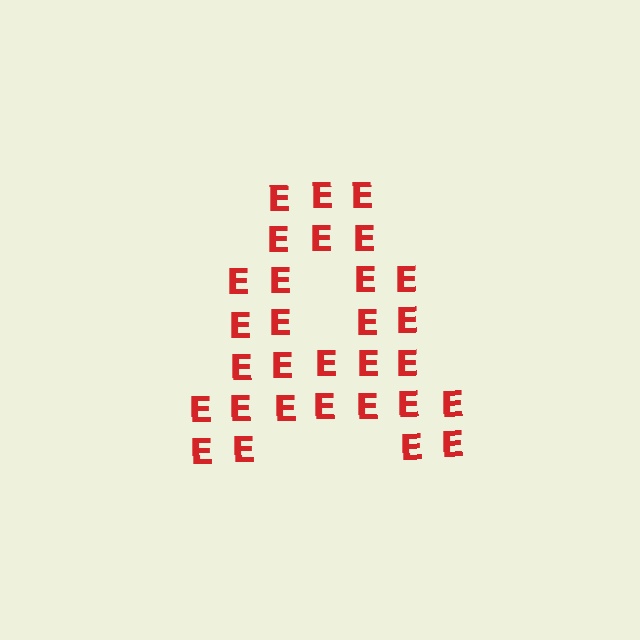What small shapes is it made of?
It is made of small letter E's.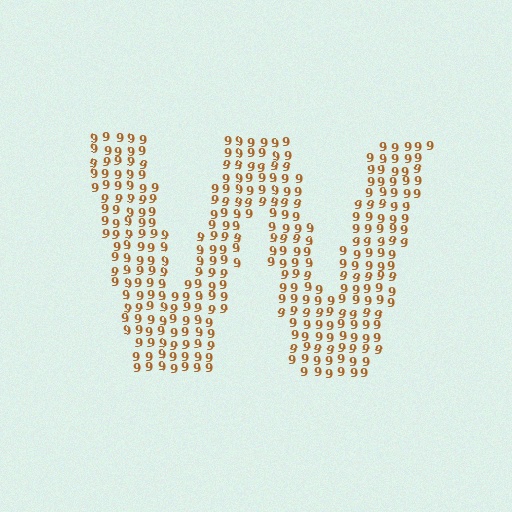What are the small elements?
The small elements are digit 9's.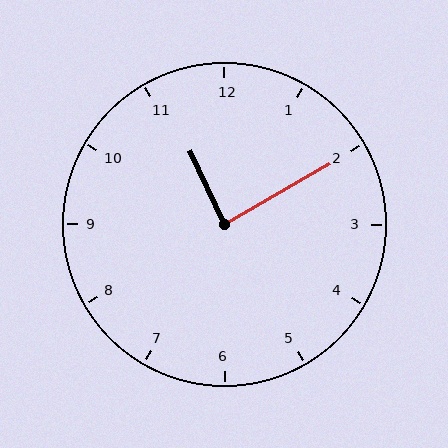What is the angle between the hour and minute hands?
Approximately 85 degrees.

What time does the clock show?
11:10.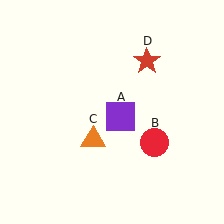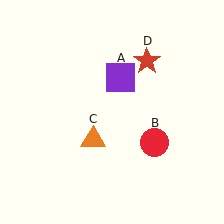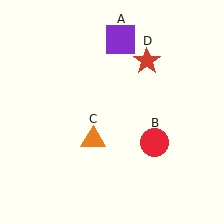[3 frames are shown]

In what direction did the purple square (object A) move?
The purple square (object A) moved up.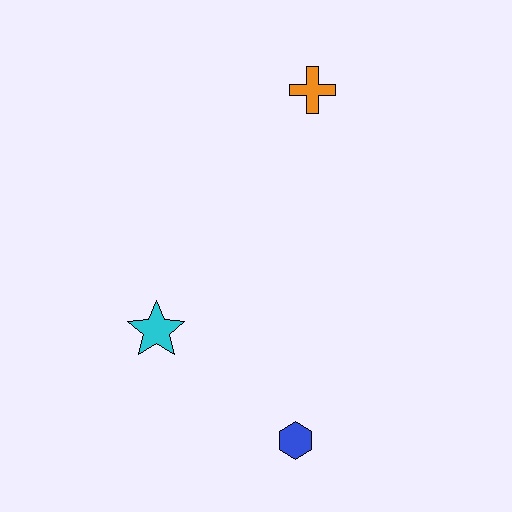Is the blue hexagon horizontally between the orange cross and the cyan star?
Yes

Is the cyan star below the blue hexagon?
No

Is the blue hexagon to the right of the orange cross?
No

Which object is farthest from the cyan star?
The orange cross is farthest from the cyan star.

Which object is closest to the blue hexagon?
The cyan star is closest to the blue hexagon.